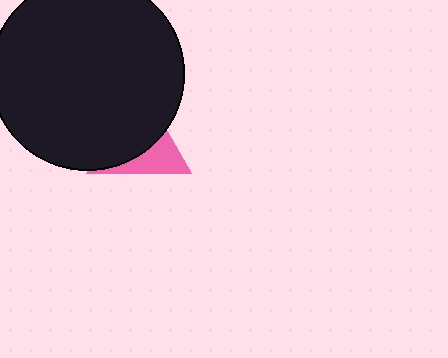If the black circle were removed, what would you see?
You would see the complete pink triangle.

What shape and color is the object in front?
The object in front is a black circle.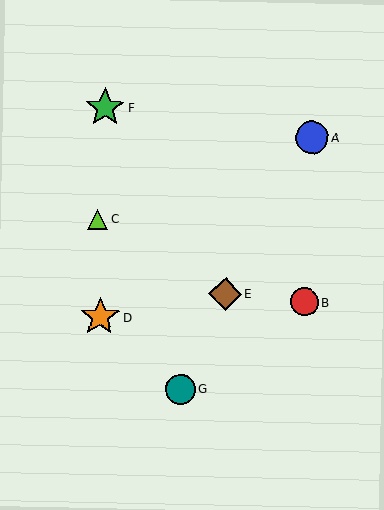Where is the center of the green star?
The center of the green star is at (105, 108).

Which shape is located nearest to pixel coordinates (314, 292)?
The red circle (labeled B) at (304, 302) is nearest to that location.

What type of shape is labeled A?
Shape A is a blue circle.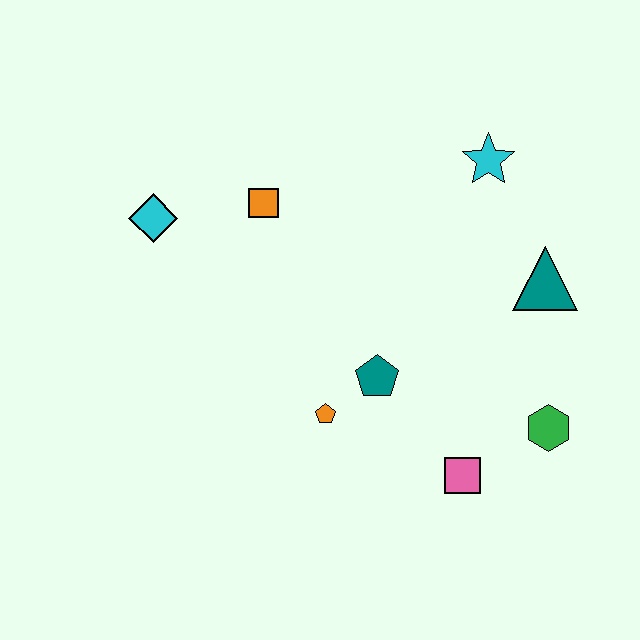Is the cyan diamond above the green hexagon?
Yes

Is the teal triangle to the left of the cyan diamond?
No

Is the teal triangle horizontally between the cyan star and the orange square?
No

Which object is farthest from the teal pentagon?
The cyan diamond is farthest from the teal pentagon.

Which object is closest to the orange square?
The cyan diamond is closest to the orange square.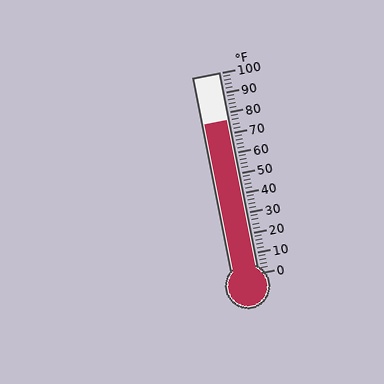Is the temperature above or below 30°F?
The temperature is above 30°F.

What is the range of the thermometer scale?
The thermometer scale ranges from 0°F to 100°F.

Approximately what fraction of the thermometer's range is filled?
The thermometer is filled to approximately 75% of its range.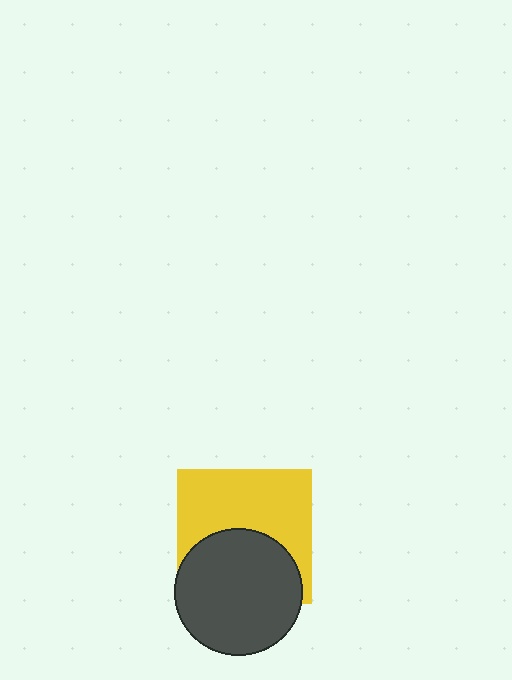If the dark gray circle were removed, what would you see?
You would see the complete yellow square.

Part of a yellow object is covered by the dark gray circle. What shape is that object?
It is a square.